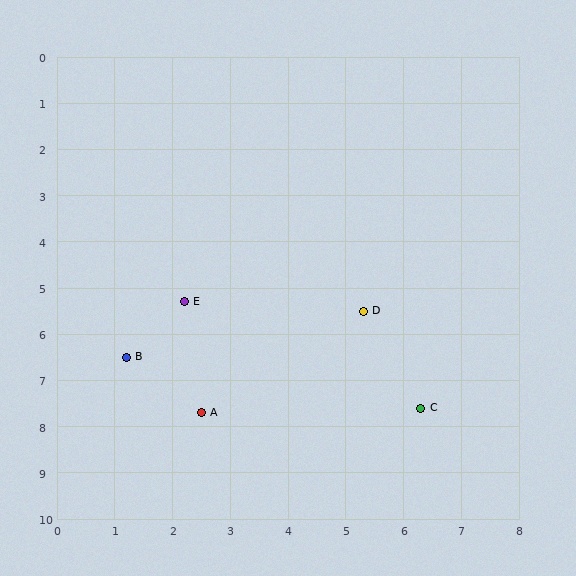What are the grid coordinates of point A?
Point A is at approximately (2.5, 7.7).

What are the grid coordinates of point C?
Point C is at approximately (6.3, 7.6).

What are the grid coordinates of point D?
Point D is at approximately (5.3, 5.5).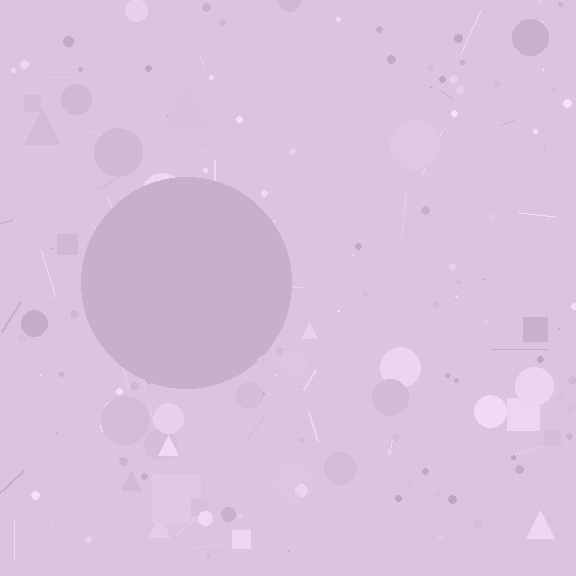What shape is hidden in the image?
A circle is hidden in the image.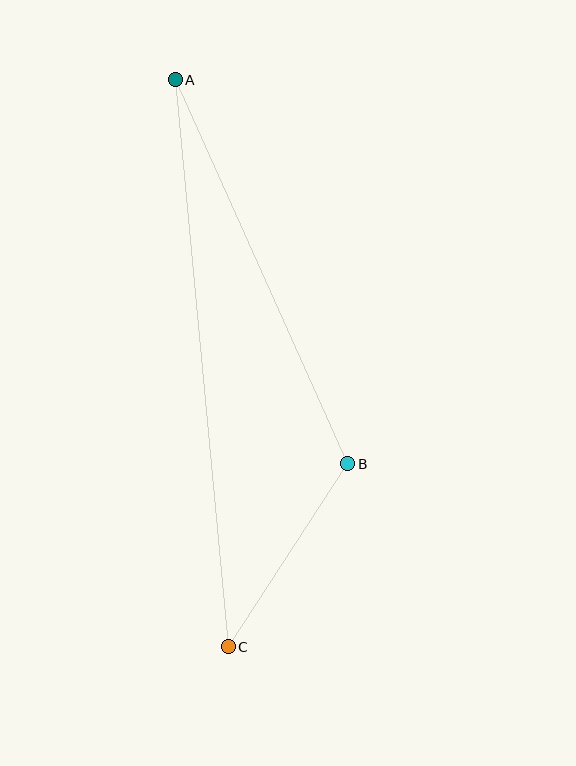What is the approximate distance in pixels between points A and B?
The distance between A and B is approximately 421 pixels.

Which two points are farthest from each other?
Points A and C are farthest from each other.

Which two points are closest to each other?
Points B and C are closest to each other.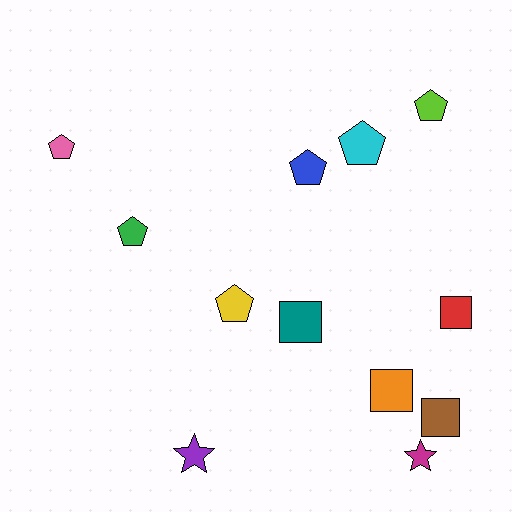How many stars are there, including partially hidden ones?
There are 2 stars.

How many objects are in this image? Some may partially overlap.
There are 12 objects.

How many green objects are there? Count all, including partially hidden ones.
There is 1 green object.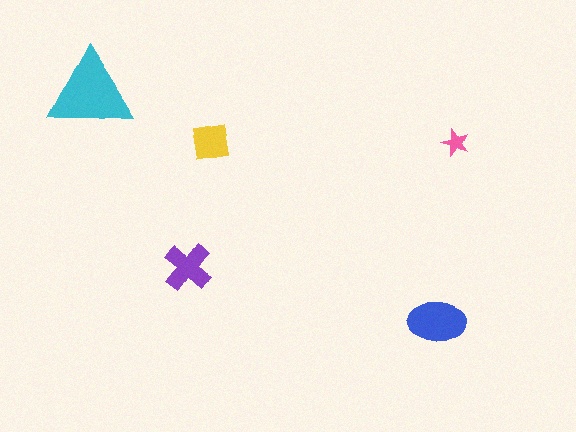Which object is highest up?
The cyan triangle is topmost.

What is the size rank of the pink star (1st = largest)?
5th.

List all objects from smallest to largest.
The pink star, the yellow square, the purple cross, the blue ellipse, the cyan triangle.